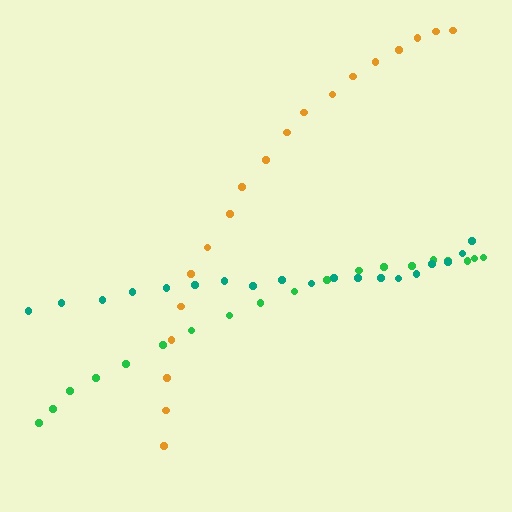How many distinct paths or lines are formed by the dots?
There are 3 distinct paths.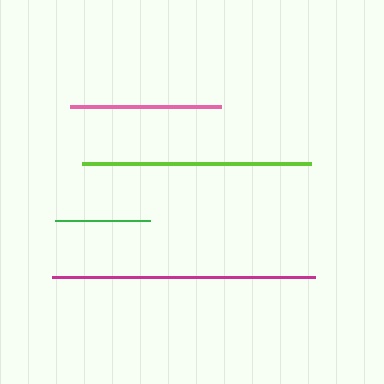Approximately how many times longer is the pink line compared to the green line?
The pink line is approximately 1.6 times the length of the green line.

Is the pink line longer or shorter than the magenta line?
The magenta line is longer than the pink line.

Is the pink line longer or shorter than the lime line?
The lime line is longer than the pink line.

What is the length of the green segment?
The green segment is approximately 95 pixels long.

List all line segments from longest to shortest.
From longest to shortest: magenta, lime, pink, green.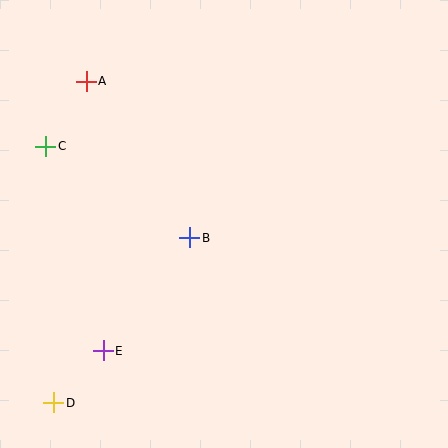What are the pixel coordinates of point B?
Point B is at (190, 238).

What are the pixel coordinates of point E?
Point E is at (103, 351).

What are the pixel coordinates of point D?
Point D is at (54, 403).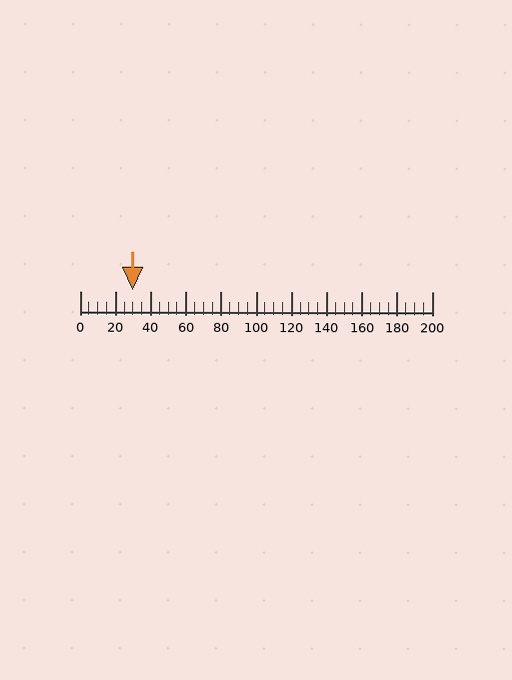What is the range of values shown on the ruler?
The ruler shows values from 0 to 200.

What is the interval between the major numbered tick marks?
The major tick marks are spaced 20 units apart.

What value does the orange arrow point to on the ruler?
The orange arrow points to approximately 30.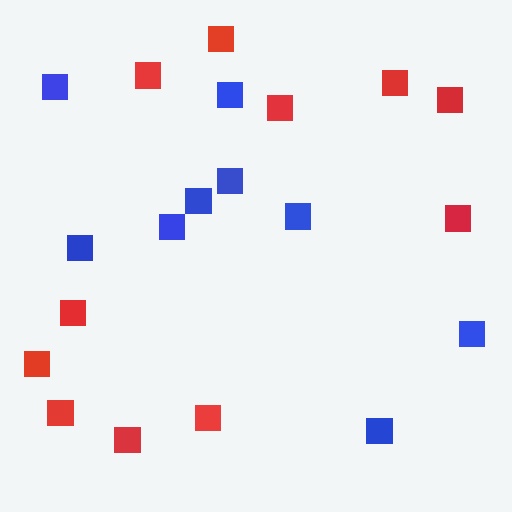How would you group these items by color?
There are 2 groups: one group of red squares (11) and one group of blue squares (9).